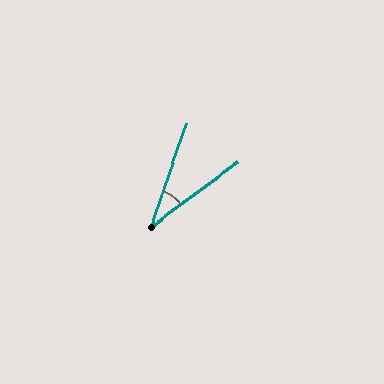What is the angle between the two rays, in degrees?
Approximately 34 degrees.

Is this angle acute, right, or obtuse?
It is acute.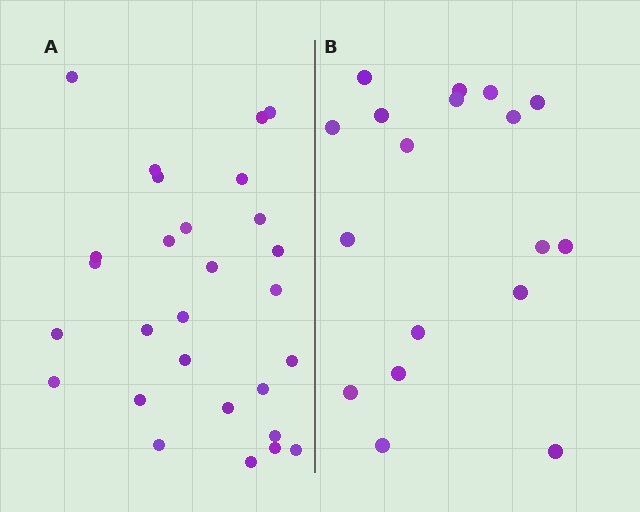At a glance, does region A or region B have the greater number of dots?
Region A (the left region) has more dots.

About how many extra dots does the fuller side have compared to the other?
Region A has roughly 10 or so more dots than region B.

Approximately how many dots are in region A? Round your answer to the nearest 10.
About 30 dots. (The exact count is 28, which rounds to 30.)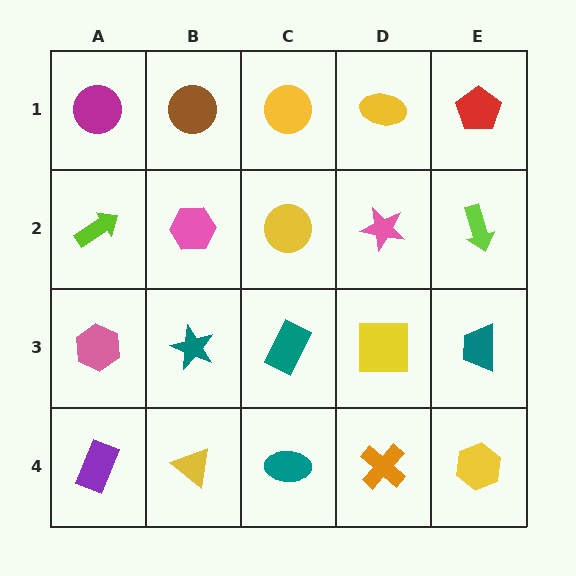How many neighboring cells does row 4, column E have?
2.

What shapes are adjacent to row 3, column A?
A lime arrow (row 2, column A), a purple rectangle (row 4, column A), a teal star (row 3, column B).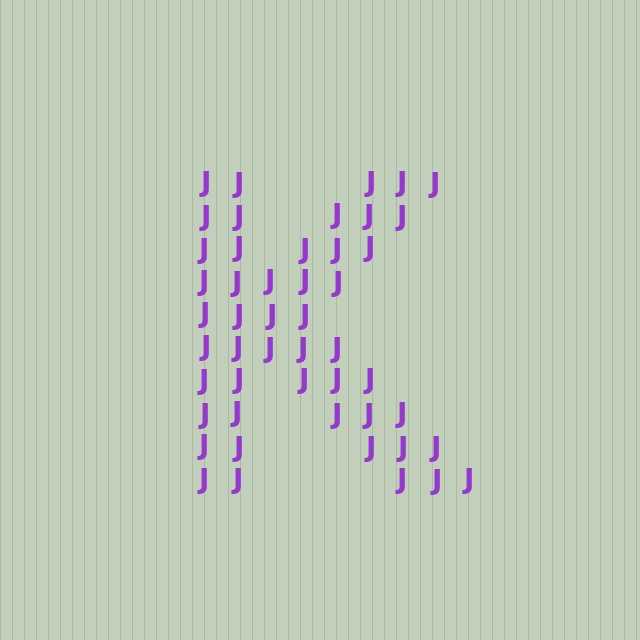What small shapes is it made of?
It is made of small letter J's.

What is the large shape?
The large shape is the letter K.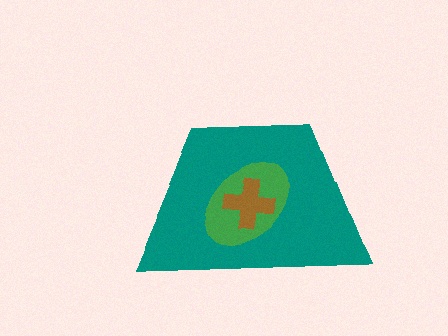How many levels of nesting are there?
3.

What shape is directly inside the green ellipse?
The brown cross.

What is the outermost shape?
The teal trapezoid.